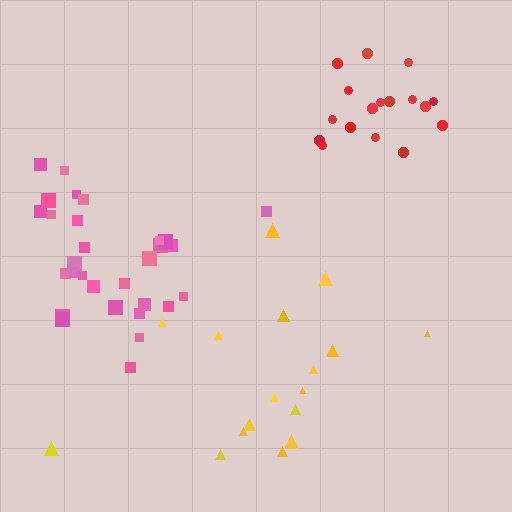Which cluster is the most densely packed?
Pink.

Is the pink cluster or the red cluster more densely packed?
Pink.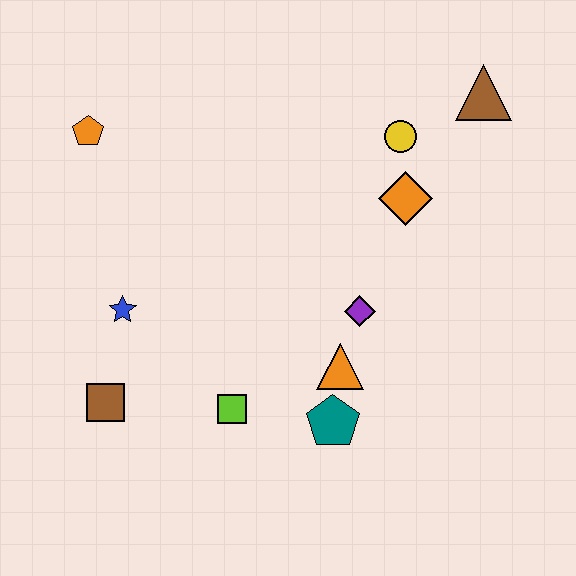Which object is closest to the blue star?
The brown square is closest to the blue star.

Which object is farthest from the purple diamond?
The orange pentagon is farthest from the purple diamond.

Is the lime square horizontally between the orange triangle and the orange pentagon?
Yes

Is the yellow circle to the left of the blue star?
No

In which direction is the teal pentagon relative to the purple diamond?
The teal pentagon is below the purple diamond.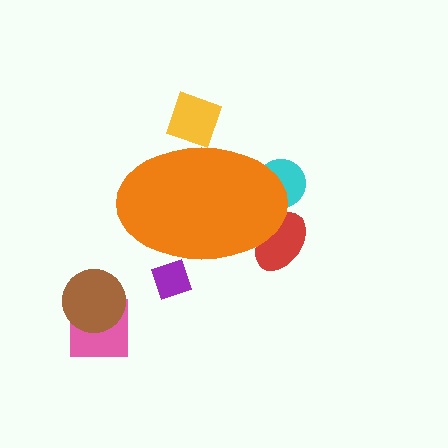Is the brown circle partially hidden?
No, the brown circle is fully visible.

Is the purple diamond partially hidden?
Yes, the purple diamond is partially hidden behind the orange ellipse.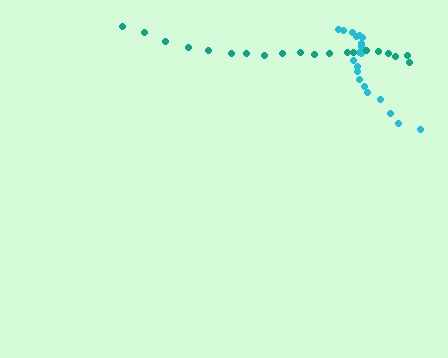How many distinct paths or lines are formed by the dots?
There are 2 distinct paths.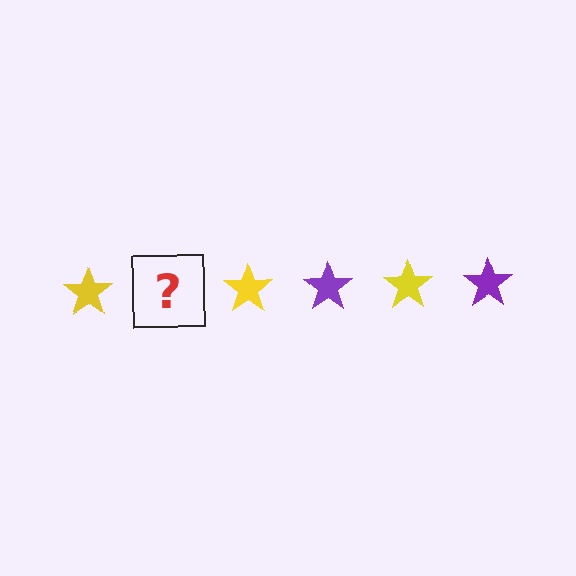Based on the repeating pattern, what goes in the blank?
The blank should be a purple star.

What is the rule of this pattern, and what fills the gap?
The rule is that the pattern cycles through yellow, purple stars. The gap should be filled with a purple star.